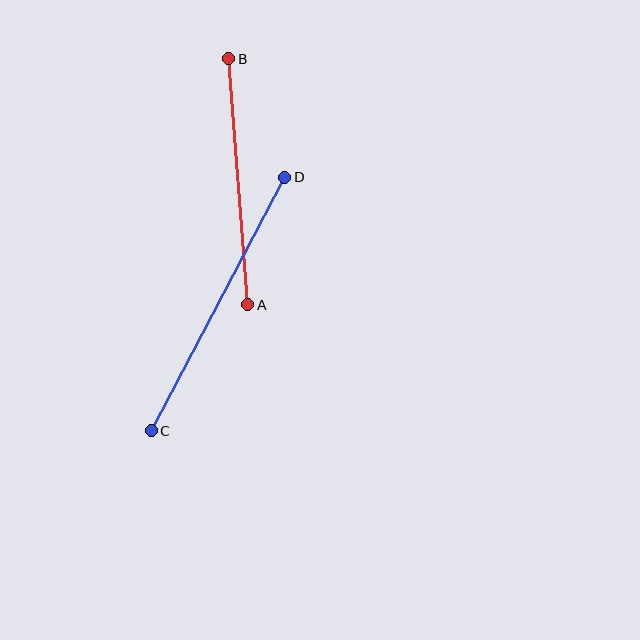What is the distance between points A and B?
The distance is approximately 247 pixels.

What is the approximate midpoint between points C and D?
The midpoint is at approximately (218, 304) pixels.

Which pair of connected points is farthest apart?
Points C and D are farthest apart.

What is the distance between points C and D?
The distance is approximately 287 pixels.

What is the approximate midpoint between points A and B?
The midpoint is at approximately (238, 182) pixels.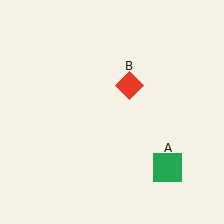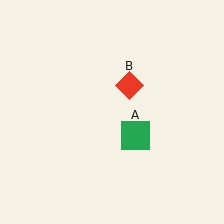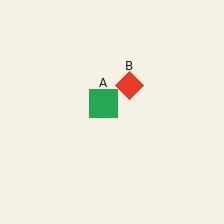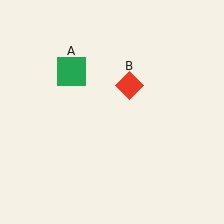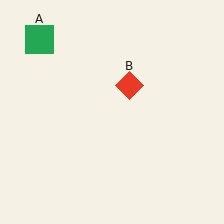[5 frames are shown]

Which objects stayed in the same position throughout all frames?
Red diamond (object B) remained stationary.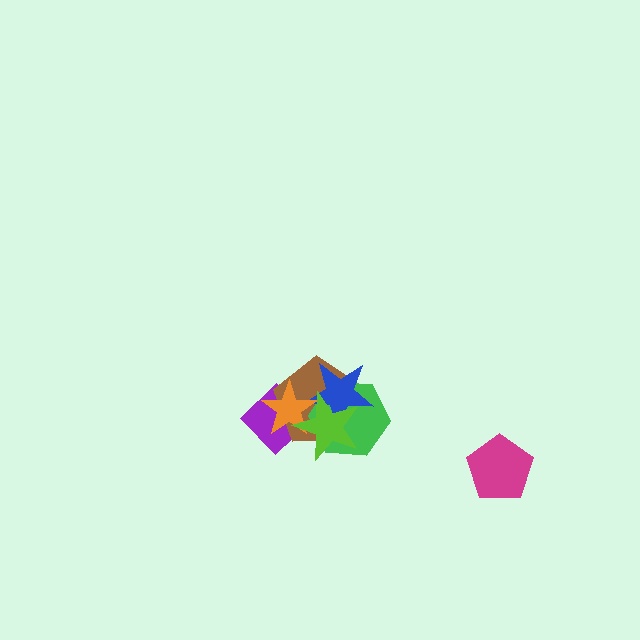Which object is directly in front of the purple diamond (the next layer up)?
The brown pentagon is directly in front of the purple diamond.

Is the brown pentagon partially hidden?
Yes, it is partially covered by another shape.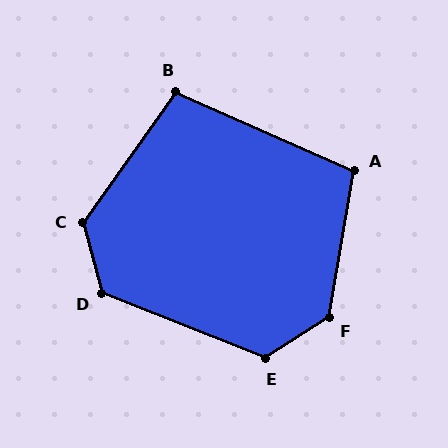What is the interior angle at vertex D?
Approximately 126 degrees (obtuse).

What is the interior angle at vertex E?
Approximately 125 degrees (obtuse).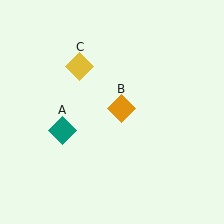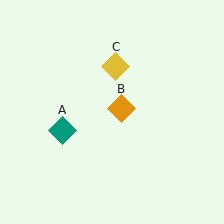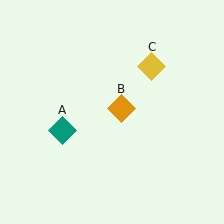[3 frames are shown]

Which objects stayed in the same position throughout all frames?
Teal diamond (object A) and orange diamond (object B) remained stationary.